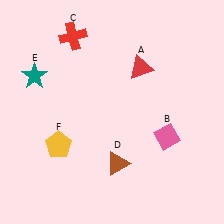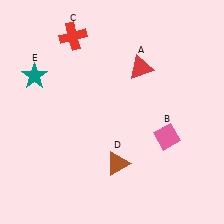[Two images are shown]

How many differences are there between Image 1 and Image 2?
There is 1 difference between the two images.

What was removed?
The yellow pentagon (F) was removed in Image 2.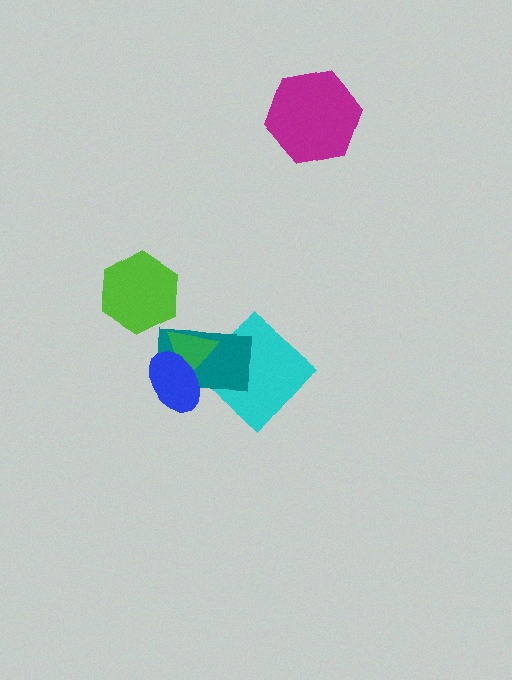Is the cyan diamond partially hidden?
Yes, it is partially covered by another shape.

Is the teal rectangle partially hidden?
Yes, it is partially covered by another shape.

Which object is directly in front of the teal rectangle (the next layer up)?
The green triangle is directly in front of the teal rectangle.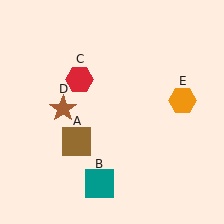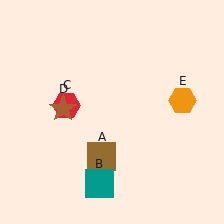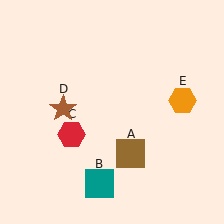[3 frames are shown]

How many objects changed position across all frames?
2 objects changed position: brown square (object A), red hexagon (object C).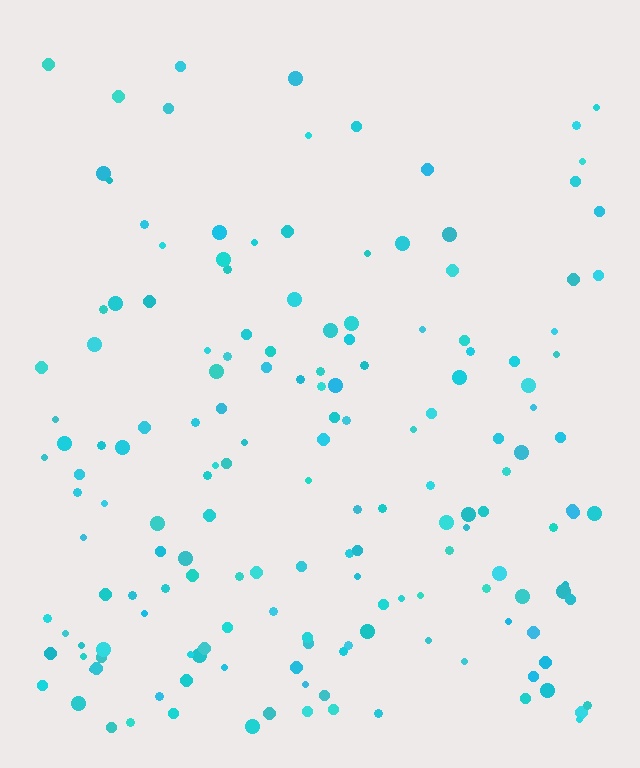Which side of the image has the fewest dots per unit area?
The top.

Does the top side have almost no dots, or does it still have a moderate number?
Still a moderate number, just noticeably fewer than the bottom.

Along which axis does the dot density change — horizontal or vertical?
Vertical.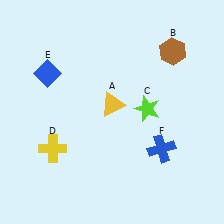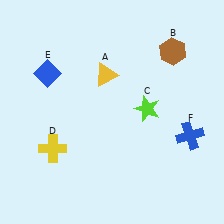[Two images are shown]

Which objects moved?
The objects that moved are: the yellow triangle (A), the blue cross (F).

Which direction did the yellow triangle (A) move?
The yellow triangle (A) moved up.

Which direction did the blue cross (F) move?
The blue cross (F) moved right.